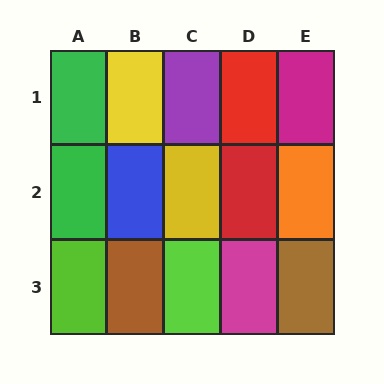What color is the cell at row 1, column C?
Purple.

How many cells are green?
2 cells are green.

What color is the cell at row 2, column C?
Yellow.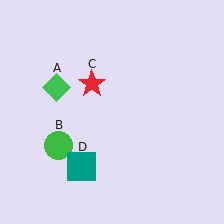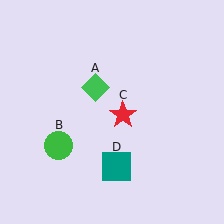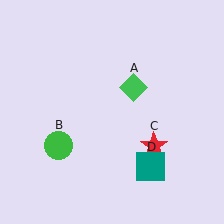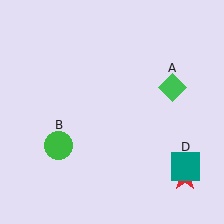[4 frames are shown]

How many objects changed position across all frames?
3 objects changed position: green diamond (object A), red star (object C), teal square (object D).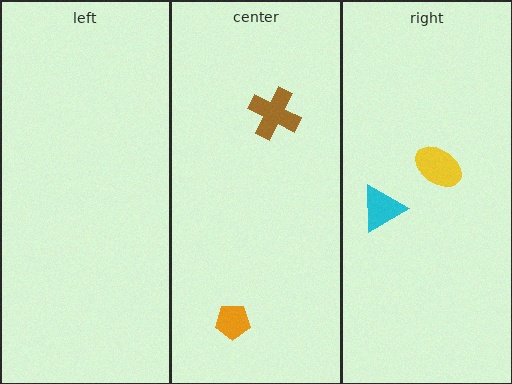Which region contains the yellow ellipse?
The right region.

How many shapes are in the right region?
2.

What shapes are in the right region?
The cyan triangle, the yellow ellipse.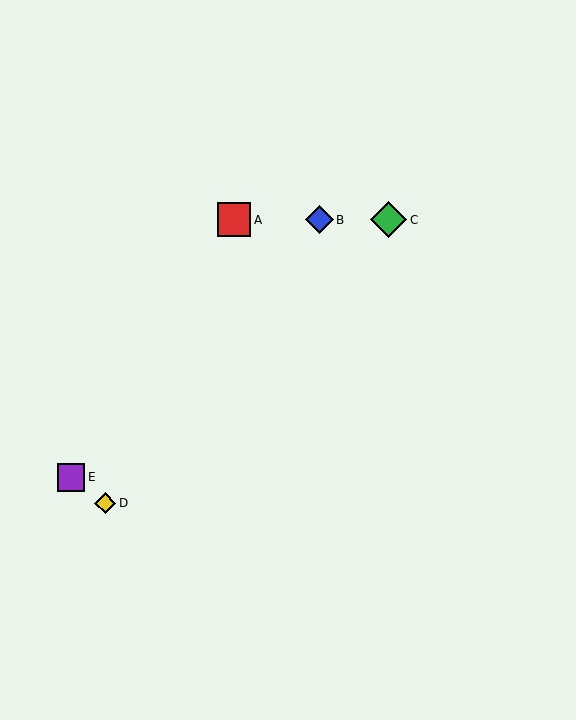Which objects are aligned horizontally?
Objects A, B, C are aligned horizontally.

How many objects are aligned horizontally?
3 objects (A, B, C) are aligned horizontally.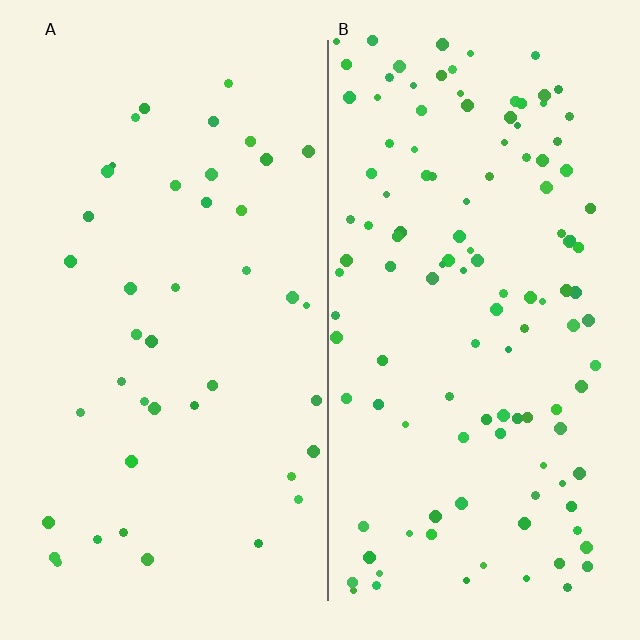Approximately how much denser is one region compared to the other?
Approximately 2.9× — region B over region A.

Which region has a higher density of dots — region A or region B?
B (the right).